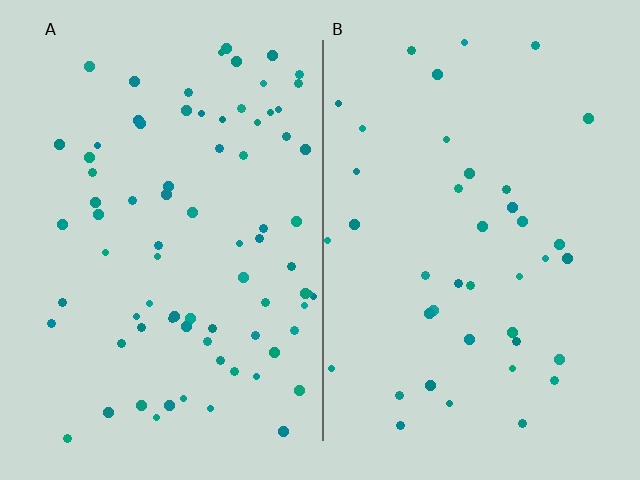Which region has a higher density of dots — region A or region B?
A (the left).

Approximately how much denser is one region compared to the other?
Approximately 1.9× — region A over region B.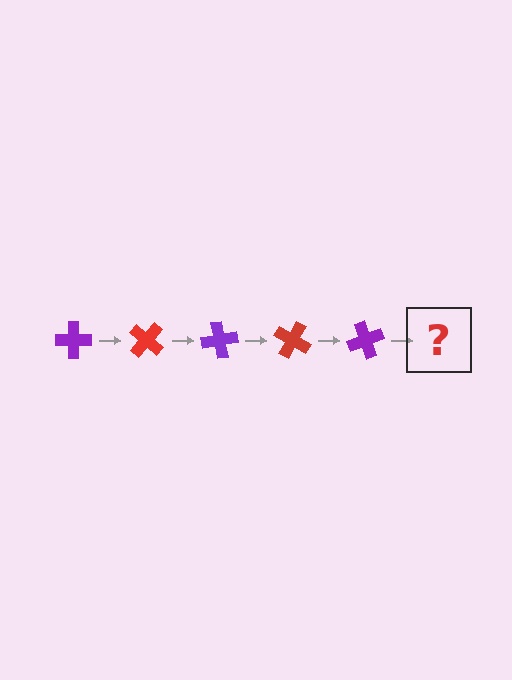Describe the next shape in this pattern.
It should be a red cross, rotated 200 degrees from the start.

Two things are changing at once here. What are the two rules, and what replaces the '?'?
The two rules are that it rotates 40 degrees each step and the color cycles through purple and red. The '?' should be a red cross, rotated 200 degrees from the start.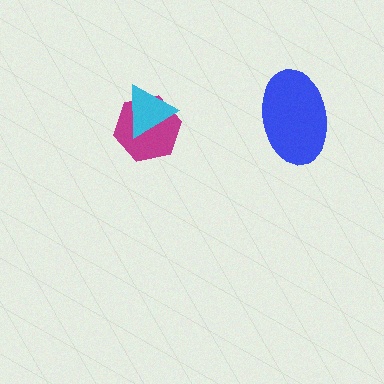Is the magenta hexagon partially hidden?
Yes, it is partially covered by another shape.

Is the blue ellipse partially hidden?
No, no other shape covers it.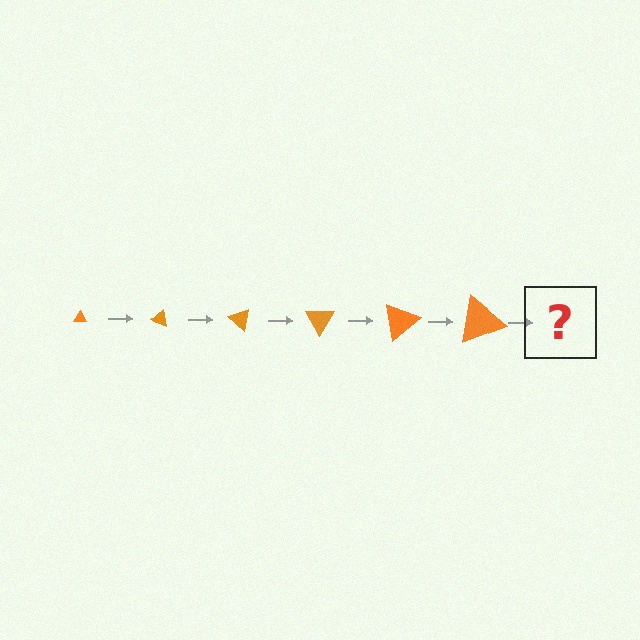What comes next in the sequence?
The next element should be a triangle, larger than the previous one and rotated 120 degrees from the start.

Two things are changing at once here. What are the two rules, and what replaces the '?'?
The two rules are that the triangle grows larger each step and it rotates 20 degrees each step. The '?' should be a triangle, larger than the previous one and rotated 120 degrees from the start.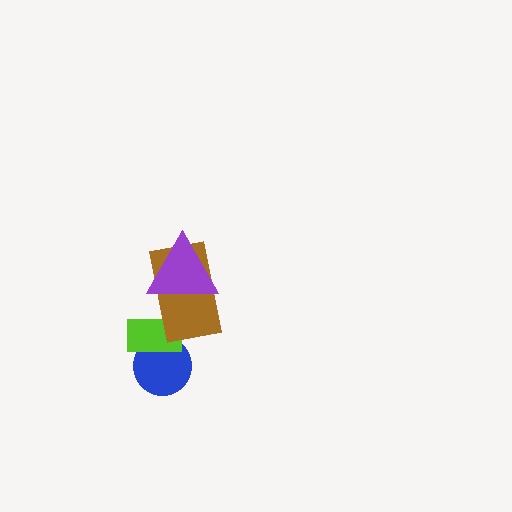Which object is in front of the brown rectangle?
The purple triangle is in front of the brown rectangle.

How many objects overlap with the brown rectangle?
2 objects overlap with the brown rectangle.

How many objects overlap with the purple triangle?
1 object overlaps with the purple triangle.